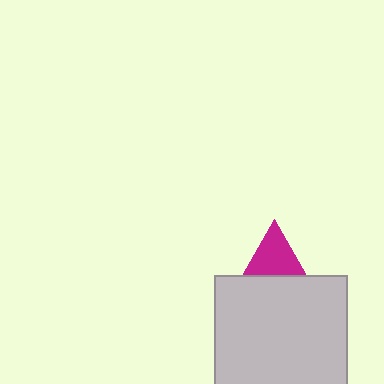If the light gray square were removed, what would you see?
You would see the complete magenta triangle.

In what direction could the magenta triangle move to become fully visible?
The magenta triangle could move up. That would shift it out from behind the light gray square entirely.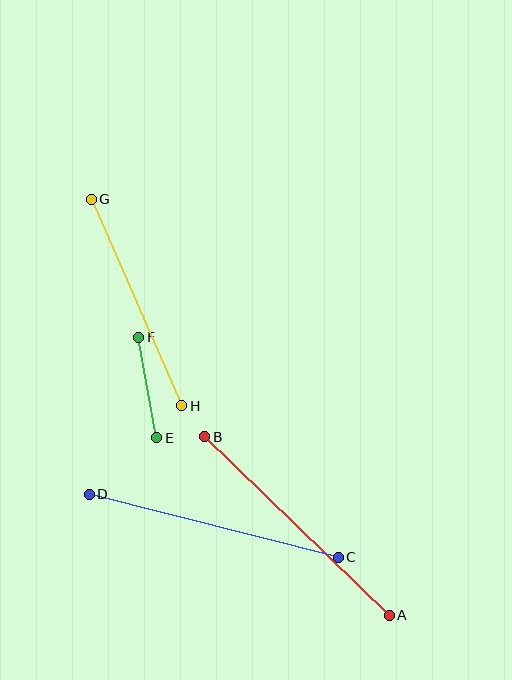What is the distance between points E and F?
The distance is approximately 102 pixels.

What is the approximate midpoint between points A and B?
The midpoint is at approximately (297, 526) pixels.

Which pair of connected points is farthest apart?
Points A and B are farthest apart.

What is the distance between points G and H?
The distance is approximately 226 pixels.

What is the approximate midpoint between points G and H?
The midpoint is at approximately (136, 302) pixels.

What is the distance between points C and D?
The distance is approximately 257 pixels.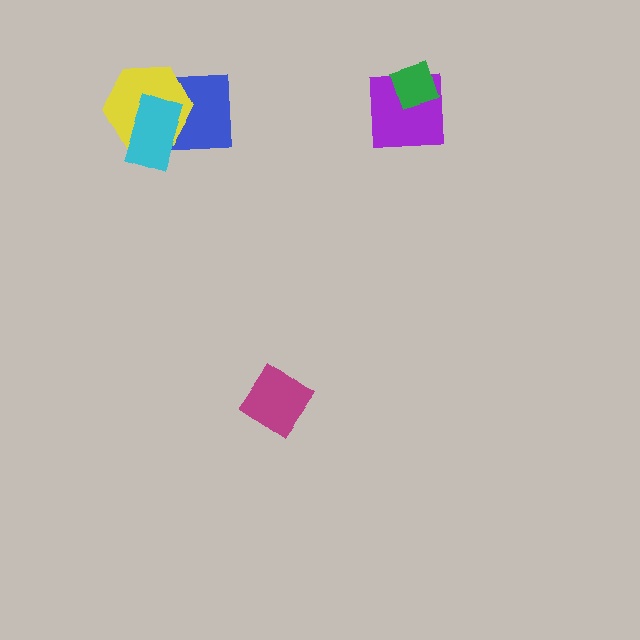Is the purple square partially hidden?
Yes, it is partially covered by another shape.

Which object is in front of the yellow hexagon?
The cyan rectangle is in front of the yellow hexagon.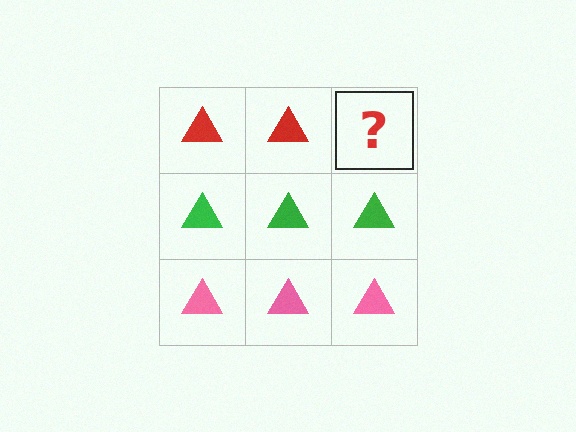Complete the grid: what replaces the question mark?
The question mark should be replaced with a red triangle.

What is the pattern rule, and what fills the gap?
The rule is that each row has a consistent color. The gap should be filled with a red triangle.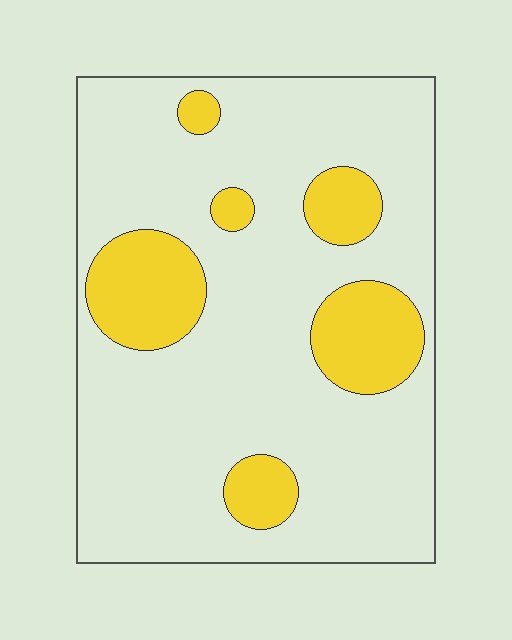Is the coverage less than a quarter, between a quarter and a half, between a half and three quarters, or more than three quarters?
Less than a quarter.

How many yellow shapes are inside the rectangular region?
6.